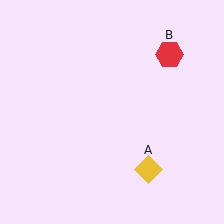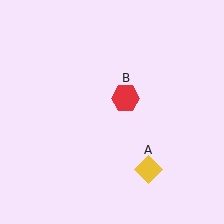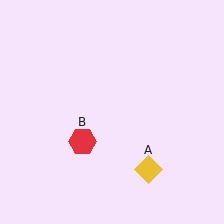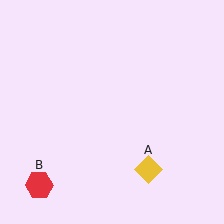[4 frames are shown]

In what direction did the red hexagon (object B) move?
The red hexagon (object B) moved down and to the left.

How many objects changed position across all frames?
1 object changed position: red hexagon (object B).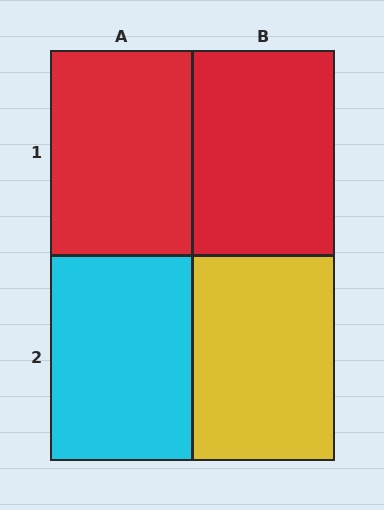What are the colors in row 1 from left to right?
Red, red.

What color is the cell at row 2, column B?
Yellow.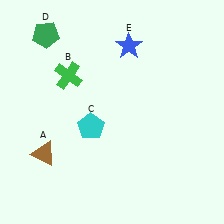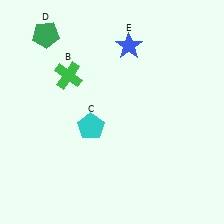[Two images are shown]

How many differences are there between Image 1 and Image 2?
There is 1 difference between the two images.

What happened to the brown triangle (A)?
The brown triangle (A) was removed in Image 2. It was in the bottom-left area of Image 1.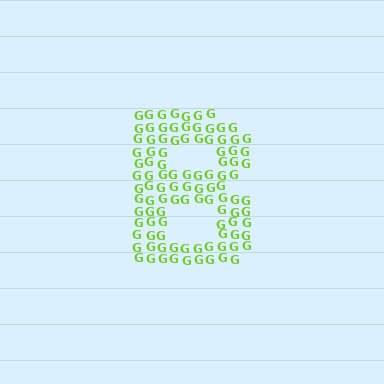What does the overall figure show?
The overall figure shows the letter B.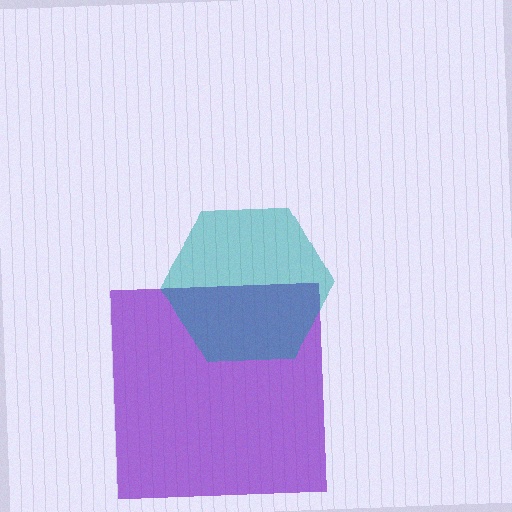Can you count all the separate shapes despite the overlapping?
Yes, there are 2 separate shapes.